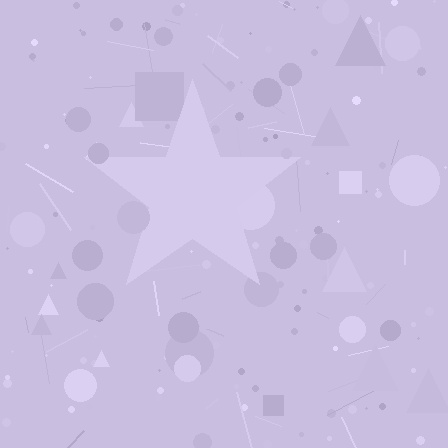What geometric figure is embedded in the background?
A star is embedded in the background.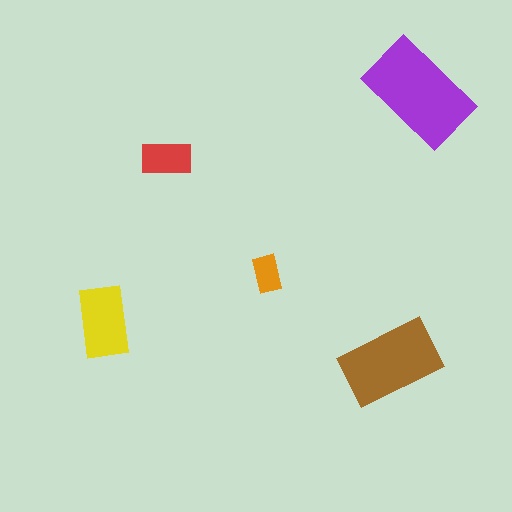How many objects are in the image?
There are 5 objects in the image.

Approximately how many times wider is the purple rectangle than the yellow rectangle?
About 1.5 times wider.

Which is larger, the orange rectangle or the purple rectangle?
The purple one.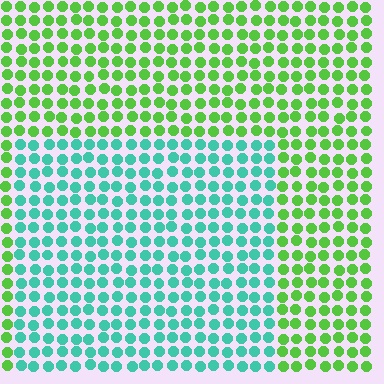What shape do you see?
I see a rectangle.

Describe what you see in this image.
The image is filled with small lime elements in a uniform arrangement. A rectangle-shaped region is visible where the elements are tinted to a slightly different hue, forming a subtle color boundary.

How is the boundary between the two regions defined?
The boundary is defined purely by a slight shift in hue (about 57 degrees). Spacing, size, and orientation are identical on both sides.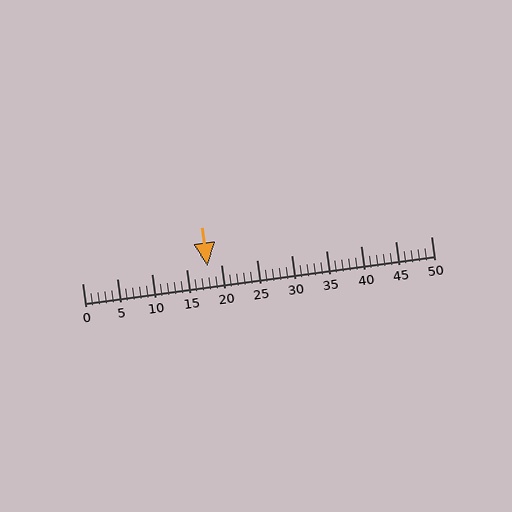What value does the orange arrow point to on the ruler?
The orange arrow points to approximately 18.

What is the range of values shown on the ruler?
The ruler shows values from 0 to 50.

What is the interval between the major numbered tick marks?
The major tick marks are spaced 5 units apart.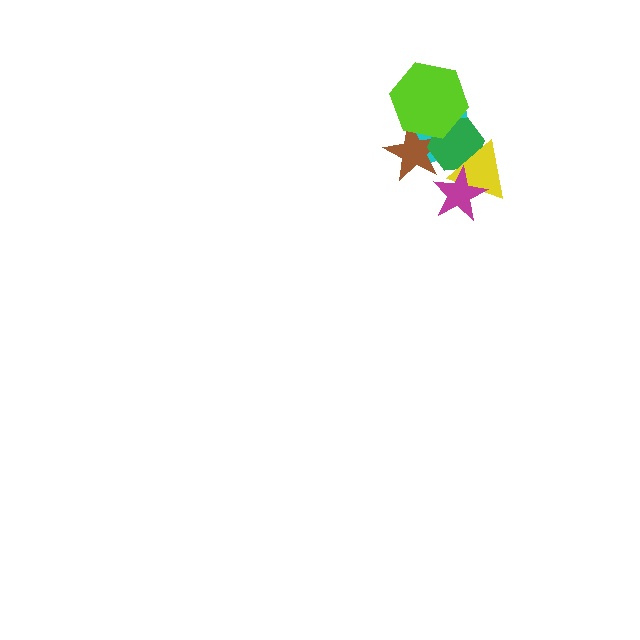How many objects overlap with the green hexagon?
5 objects overlap with the green hexagon.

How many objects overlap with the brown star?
3 objects overlap with the brown star.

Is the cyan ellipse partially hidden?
Yes, it is partially covered by another shape.